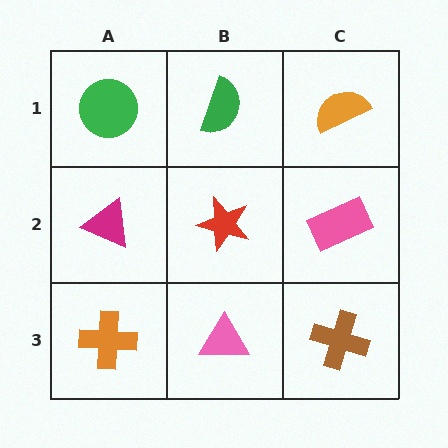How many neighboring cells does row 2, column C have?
3.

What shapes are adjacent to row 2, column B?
A green semicircle (row 1, column B), a pink triangle (row 3, column B), a magenta triangle (row 2, column A), a pink rectangle (row 2, column C).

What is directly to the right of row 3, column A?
A pink triangle.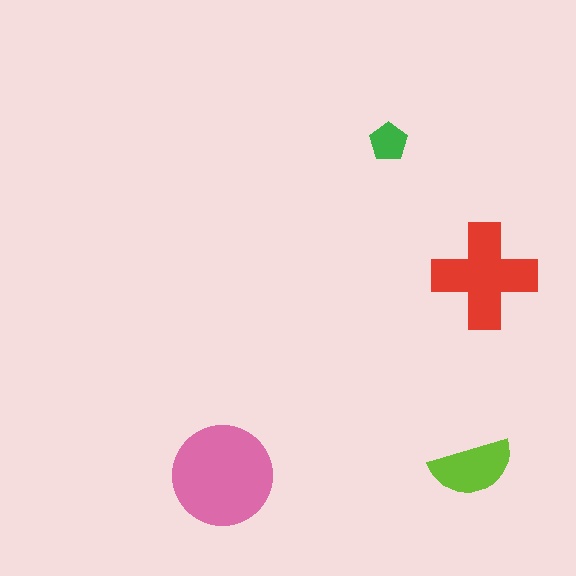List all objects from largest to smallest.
The pink circle, the red cross, the lime semicircle, the green pentagon.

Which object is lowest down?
The pink circle is bottommost.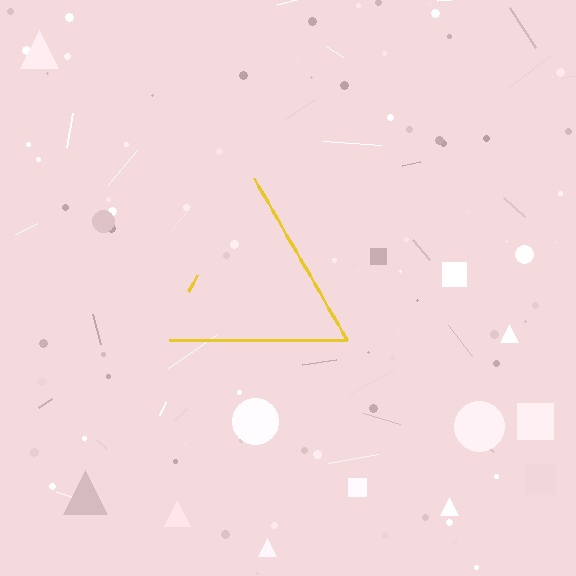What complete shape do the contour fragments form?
The contour fragments form a triangle.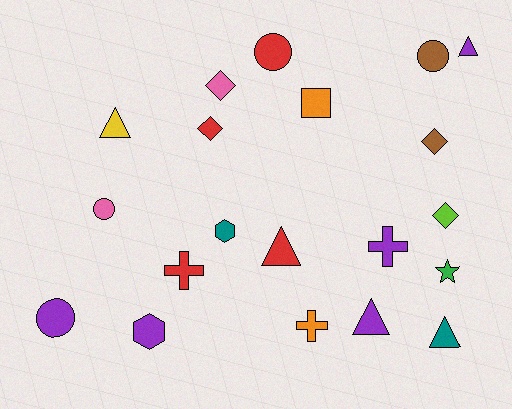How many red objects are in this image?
There are 4 red objects.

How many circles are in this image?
There are 4 circles.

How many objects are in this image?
There are 20 objects.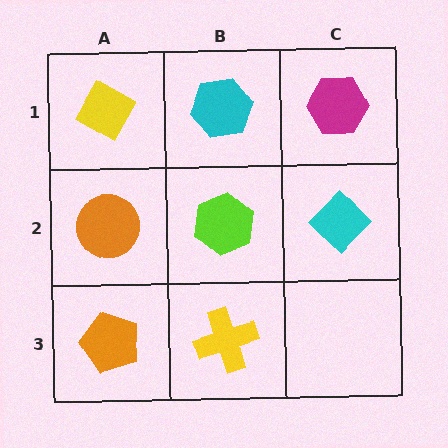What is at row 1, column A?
A yellow diamond.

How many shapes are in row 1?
3 shapes.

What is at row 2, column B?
A lime hexagon.